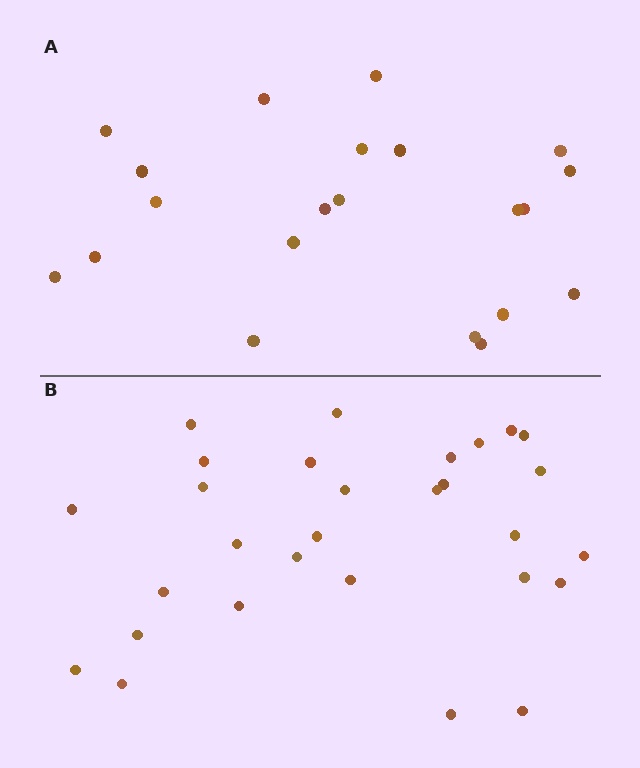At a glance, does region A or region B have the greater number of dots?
Region B (the bottom region) has more dots.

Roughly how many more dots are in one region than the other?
Region B has roughly 8 or so more dots than region A.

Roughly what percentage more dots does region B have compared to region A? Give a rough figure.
About 40% more.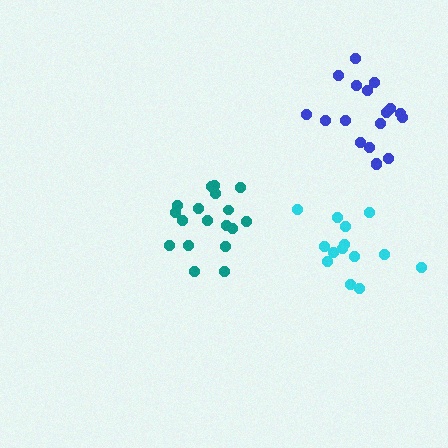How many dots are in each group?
Group 1: 18 dots, Group 2: 18 dots, Group 3: 14 dots (50 total).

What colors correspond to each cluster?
The clusters are colored: teal, blue, cyan.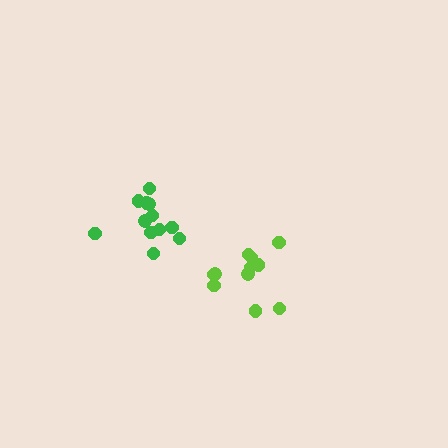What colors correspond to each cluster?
The clusters are colored: lime, green.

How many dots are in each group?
Group 1: 11 dots, Group 2: 12 dots (23 total).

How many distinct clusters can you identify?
There are 2 distinct clusters.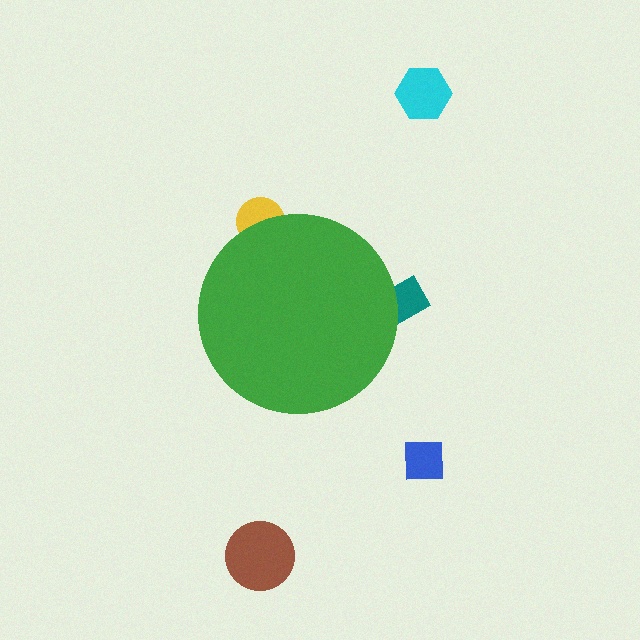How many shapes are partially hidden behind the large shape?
2 shapes are partially hidden.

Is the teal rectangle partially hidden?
Yes, the teal rectangle is partially hidden behind the green circle.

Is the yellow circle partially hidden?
Yes, the yellow circle is partially hidden behind the green circle.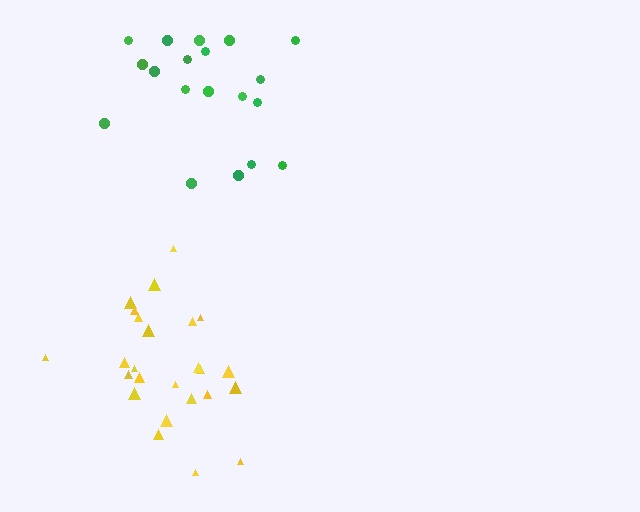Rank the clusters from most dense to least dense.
yellow, green.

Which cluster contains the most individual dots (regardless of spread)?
Yellow (25).